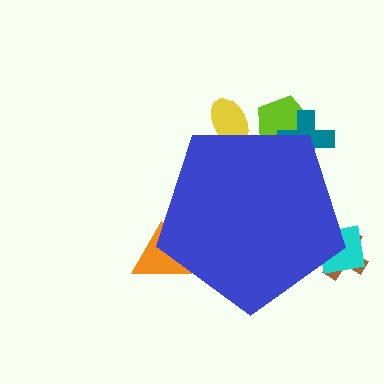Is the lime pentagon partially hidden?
Yes, the lime pentagon is partially hidden behind the blue pentagon.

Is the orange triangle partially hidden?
Yes, the orange triangle is partially hidden behind the blue pentagon.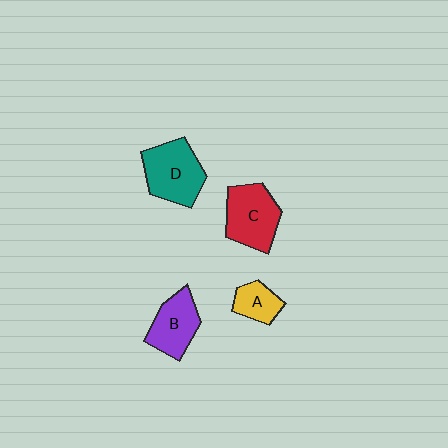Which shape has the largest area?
Shape D (teal).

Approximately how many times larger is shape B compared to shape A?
Approximately 1.6 times.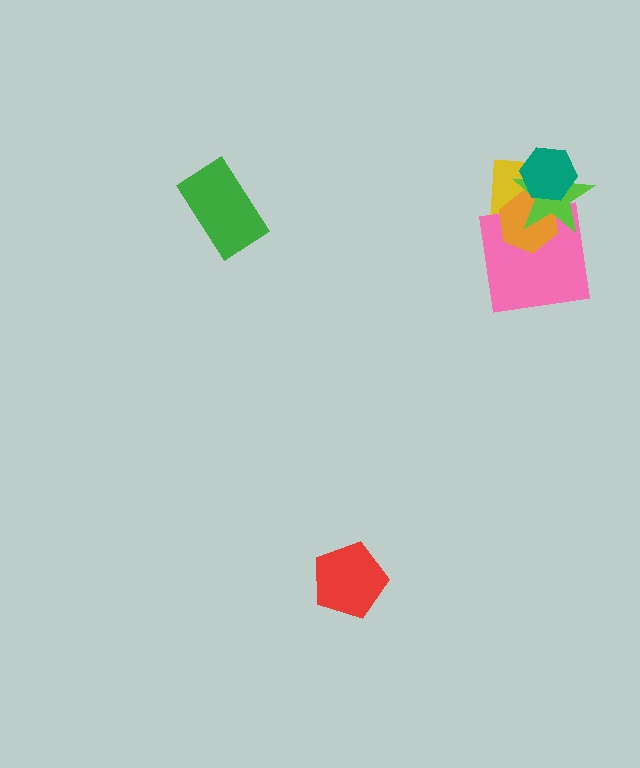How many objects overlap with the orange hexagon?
4 objects overlap with the orange hexagon.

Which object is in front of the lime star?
The teal hexagon is in front of the lime star.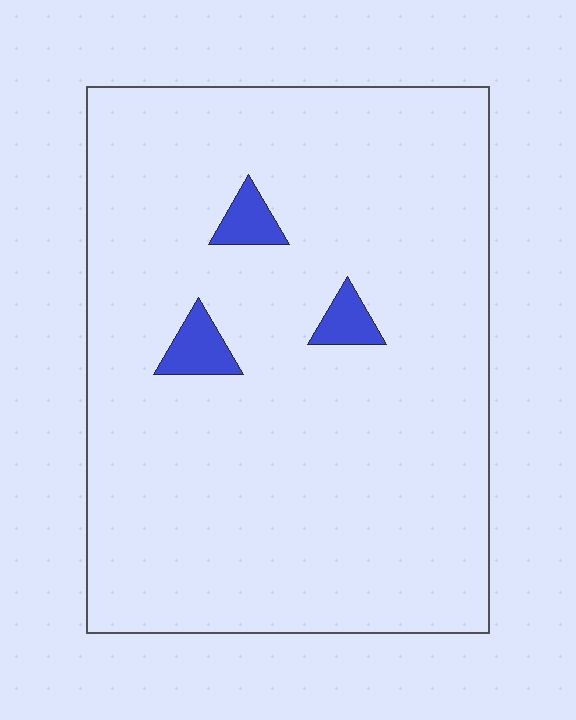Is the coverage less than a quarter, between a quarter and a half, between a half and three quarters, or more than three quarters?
Less than a quarter.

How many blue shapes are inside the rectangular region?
3.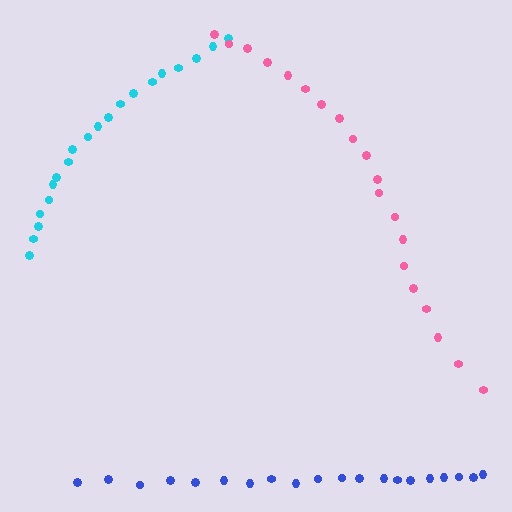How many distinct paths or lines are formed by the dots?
There are 3 distinct paths.